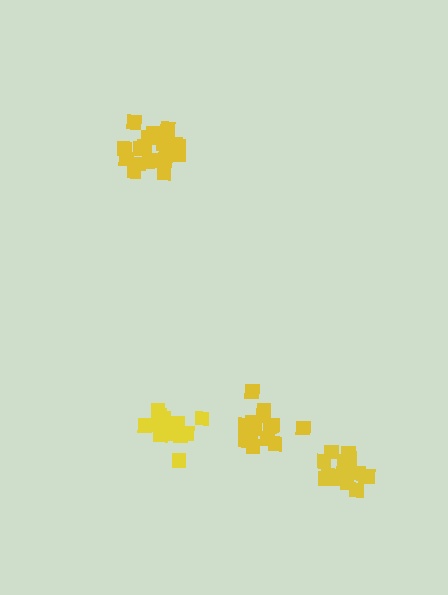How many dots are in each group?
Group 1: 20 dots, Group 2: 17 dots, Group 3: 16 dots, Group 4: 21 dots (74 total).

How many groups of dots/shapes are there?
There are 4 groups.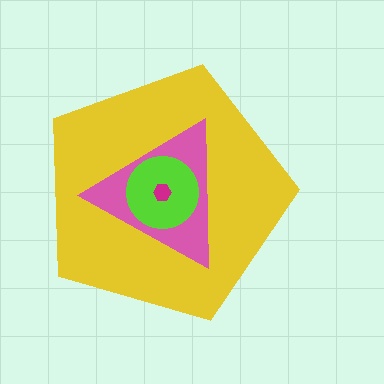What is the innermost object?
The magenta hexagon.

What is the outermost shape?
The yellow pentagon.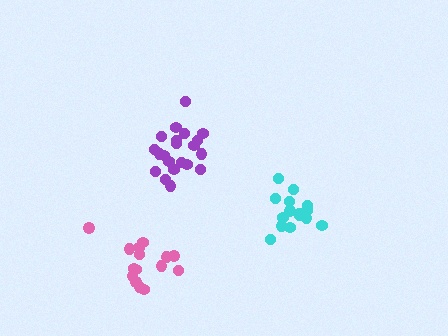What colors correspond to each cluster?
The clusters are colored: cyan, purple, pink.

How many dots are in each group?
Group 1: 15 dots, Group 2: 21 dots, Group 3: 15 dots (51 total).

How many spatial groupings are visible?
There are 3 spatial groupings.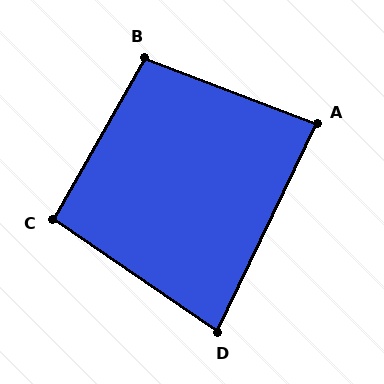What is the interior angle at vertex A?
Approximately 85 degrees (approximately right).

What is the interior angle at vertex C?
Approximately 95 degrees (approximately right).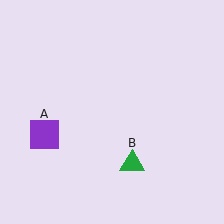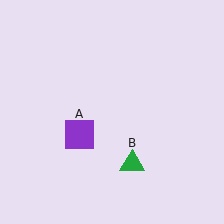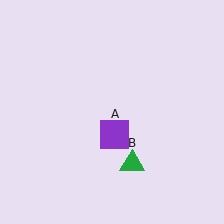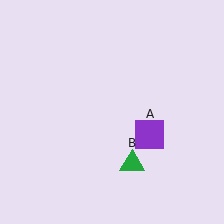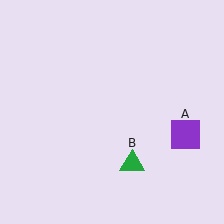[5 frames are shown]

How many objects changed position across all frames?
1 object changed position: purple square (object A).